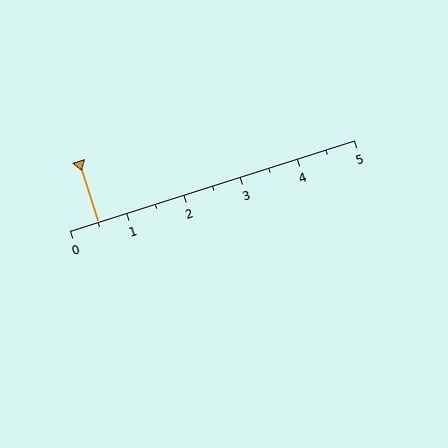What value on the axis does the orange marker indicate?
The marker indicates approximately 0.5.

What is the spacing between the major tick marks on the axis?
The major ticks are spaced 1 apart.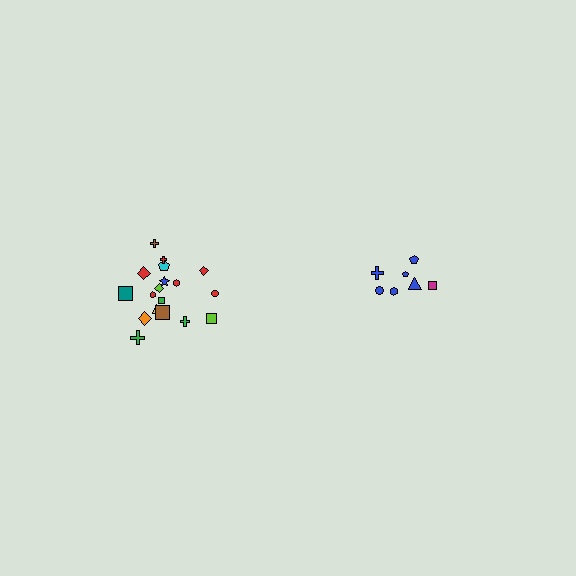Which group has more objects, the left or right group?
The left group.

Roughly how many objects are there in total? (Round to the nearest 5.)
Roughly 25 objects in total.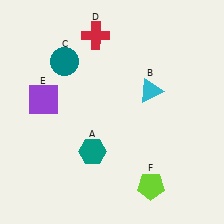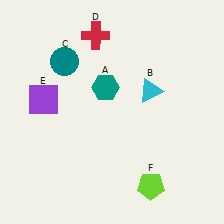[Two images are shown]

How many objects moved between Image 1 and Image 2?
1 object moved between the two images.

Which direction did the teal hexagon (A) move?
The teal hexagon (A) moved up.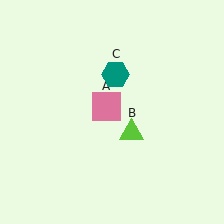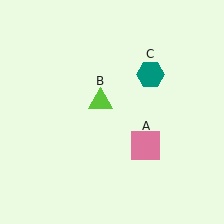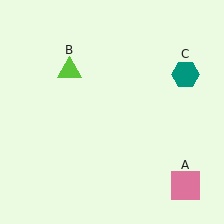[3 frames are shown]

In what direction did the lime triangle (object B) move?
The lime triangle (object B) moved up and to the left.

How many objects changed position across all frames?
3 objects changed position: pink square (object A), lime triangle (object B), teal hexagon (object C).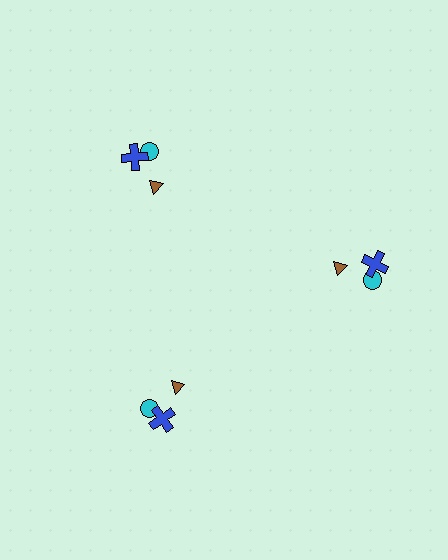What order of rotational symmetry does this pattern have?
This pattern has 3-fold rotational symmetry.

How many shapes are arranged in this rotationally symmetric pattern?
There are 9 shapes, arranged in 3 groups of 3.